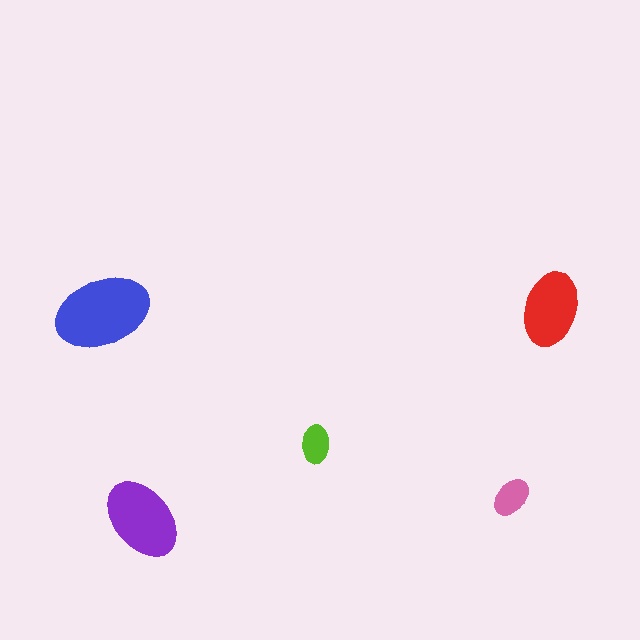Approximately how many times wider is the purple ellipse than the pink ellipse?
About 2 times wider.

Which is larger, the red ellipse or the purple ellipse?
The purple one.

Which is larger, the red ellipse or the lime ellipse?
The red one.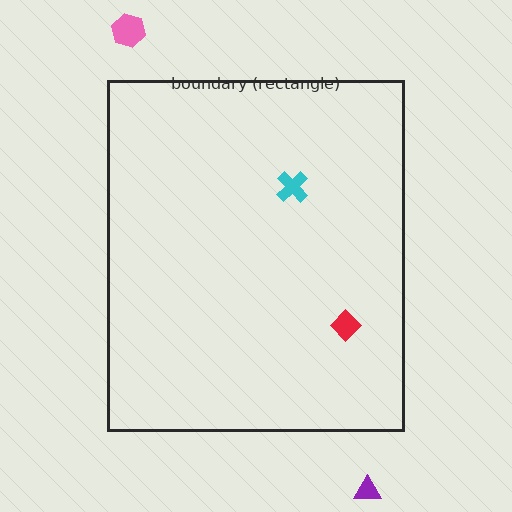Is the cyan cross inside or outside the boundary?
Inside.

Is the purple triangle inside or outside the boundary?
Outside.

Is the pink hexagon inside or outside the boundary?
Outside.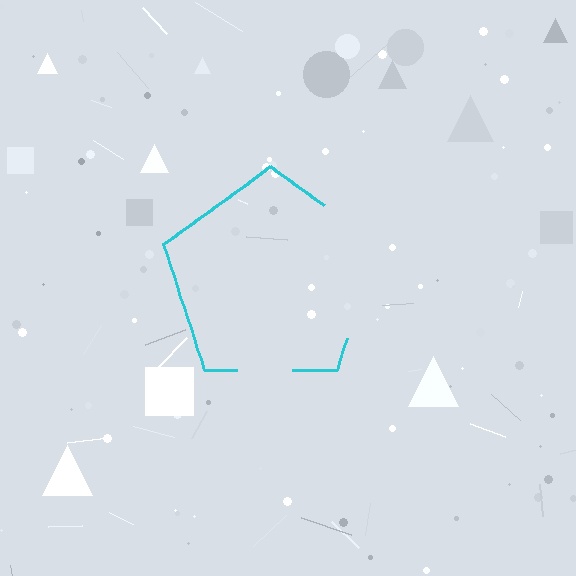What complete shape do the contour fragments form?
The contour fragments form a pentagon.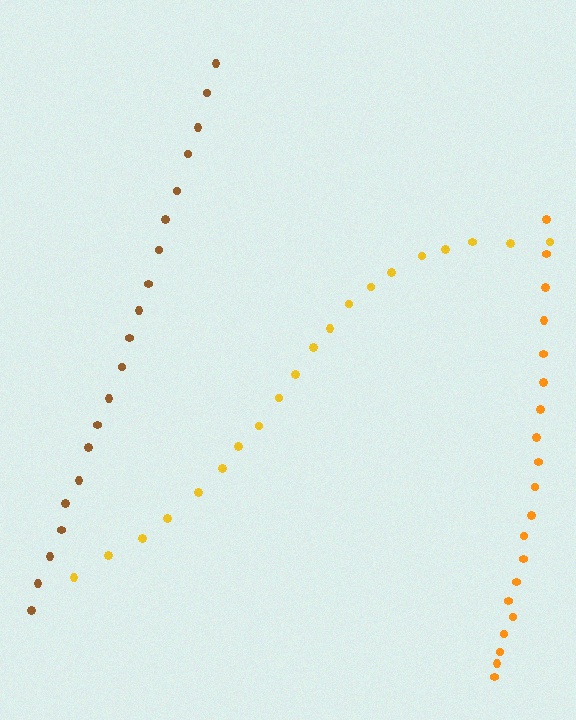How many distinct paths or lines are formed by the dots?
There are 3 distinct paths.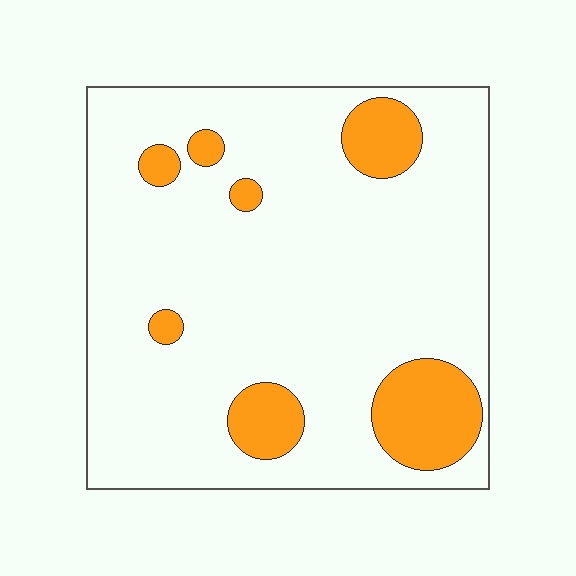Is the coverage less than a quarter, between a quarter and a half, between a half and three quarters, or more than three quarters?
Less than a quarter.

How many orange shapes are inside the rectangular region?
7.